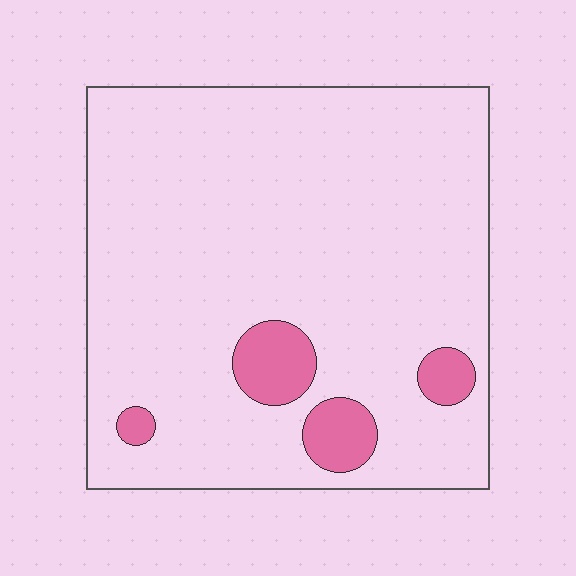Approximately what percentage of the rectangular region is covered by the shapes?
Approximately 10%.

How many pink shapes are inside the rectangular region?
4.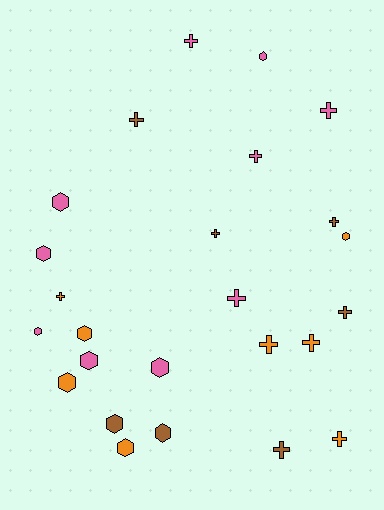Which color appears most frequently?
Pink, with 10 objects.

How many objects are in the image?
There are 25 objects.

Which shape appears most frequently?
Cross, with 13 objects.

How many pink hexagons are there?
There are 6 pink hexagons.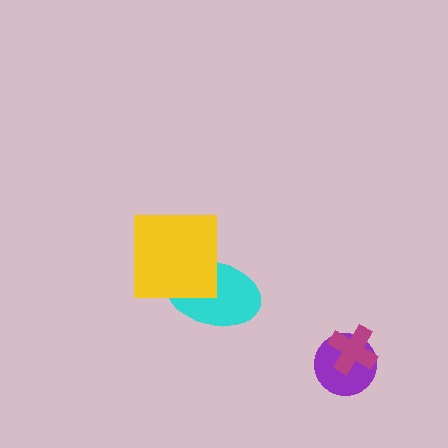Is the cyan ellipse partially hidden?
Yes, it is partially covered by another shape.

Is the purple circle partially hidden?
Yes, it is partially covered by another shape.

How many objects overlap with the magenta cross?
1 object overlaps with the magenta cross.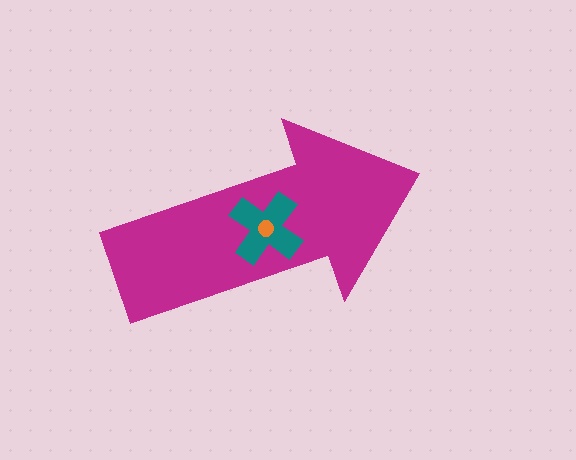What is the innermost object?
The orange circle.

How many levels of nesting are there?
3.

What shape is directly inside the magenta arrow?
The teal cross.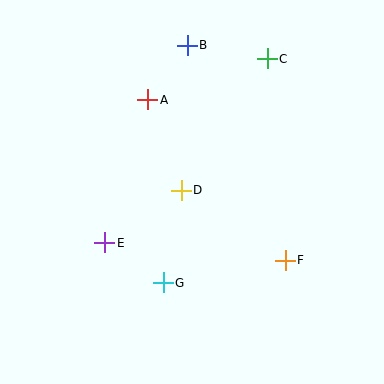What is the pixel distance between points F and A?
The distance between F and A is 211 pixels.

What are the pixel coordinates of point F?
Point F is at (285, 260).